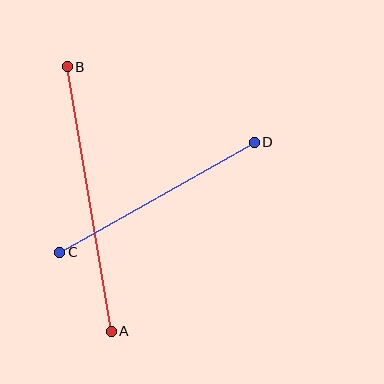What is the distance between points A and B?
The distance is approximately 268 pixels.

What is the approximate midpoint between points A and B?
The midpoint is at approximately (89, 199) pixels.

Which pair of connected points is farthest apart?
Points A and B are farthest apart.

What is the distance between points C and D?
The distance is approximately 223 pixels.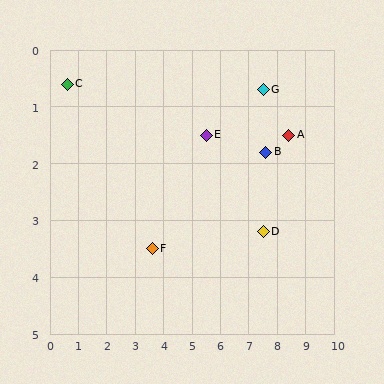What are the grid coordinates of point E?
Point E is at approximately (5.5, 1.5).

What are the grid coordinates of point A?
Point A is at approximately (8.4, 1.5).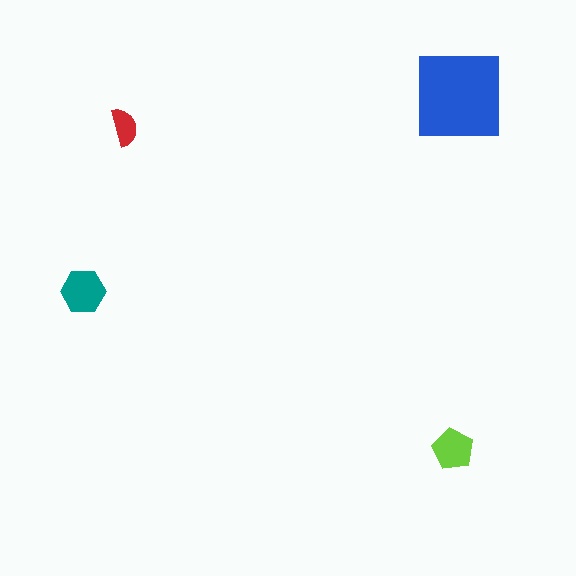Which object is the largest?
The blue square.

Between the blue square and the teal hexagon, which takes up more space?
The blue square.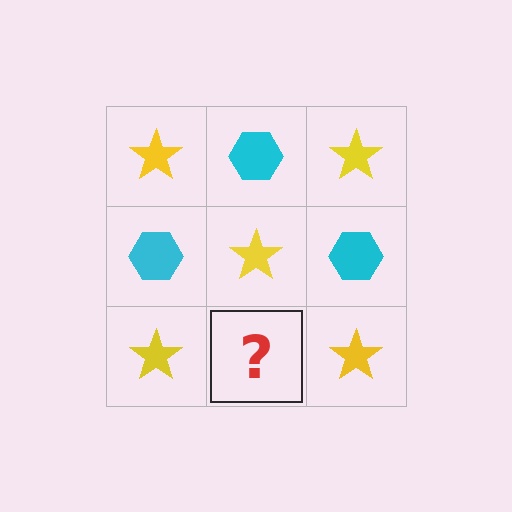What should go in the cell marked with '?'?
The missing cell should contain a cyan hexagon.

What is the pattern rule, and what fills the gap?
The rule is that it alternates yellow star and cyan hexagon in a checkerboard pattern. The gap should be filled with a cyan hexagon.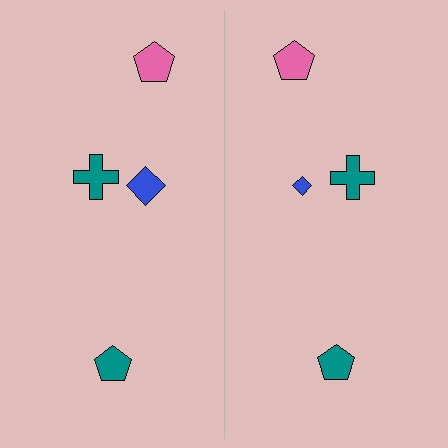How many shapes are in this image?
There are 8 shapes in this image.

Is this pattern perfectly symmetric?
No, the pattern is not perfectly symmetric. The blue diamond on the right side has a different size than its mirror counterpart.